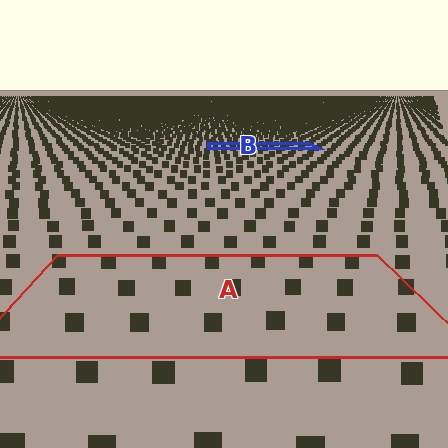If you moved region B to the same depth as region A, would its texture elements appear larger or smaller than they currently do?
They would appear larger. At a closer depth, the same texture elements are projected at a bigger on-screen size.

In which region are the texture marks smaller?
The texture marks are smaller in region B, because it is farther away.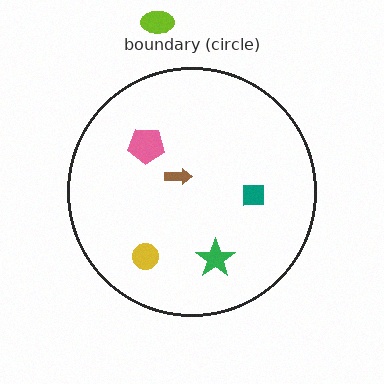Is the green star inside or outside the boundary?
Inside.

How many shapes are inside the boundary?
5 inside, 1 outside.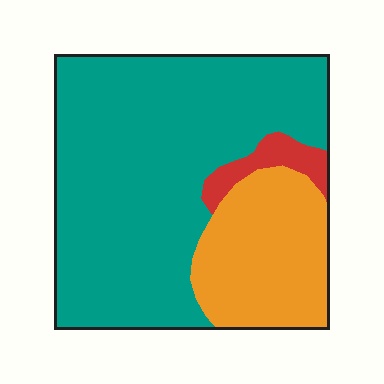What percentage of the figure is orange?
Orange takes up about one quarter (1/4) of the figure.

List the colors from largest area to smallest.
From largest to smallest: teal, orange, red.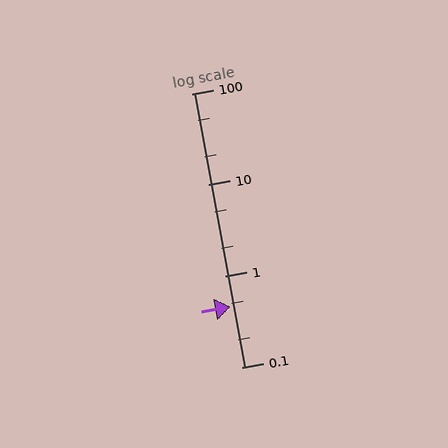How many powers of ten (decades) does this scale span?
The scale spans 3 decades, from 0.1 to 100.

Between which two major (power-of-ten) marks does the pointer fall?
The pointer is between 0.1 and 1.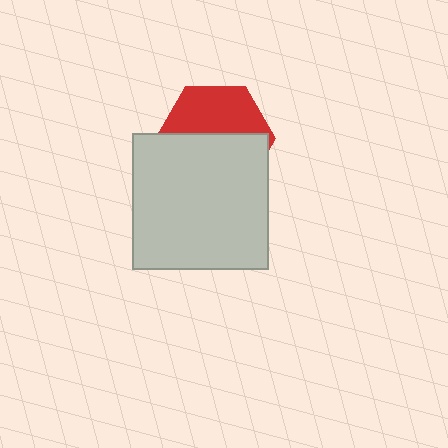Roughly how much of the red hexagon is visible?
A small part of it is visible (roughly 44%).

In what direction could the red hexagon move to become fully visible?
The red hexagon could move up. That would shift it out from behind the light gray square entirely.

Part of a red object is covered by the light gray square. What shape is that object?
It is a hexagon.